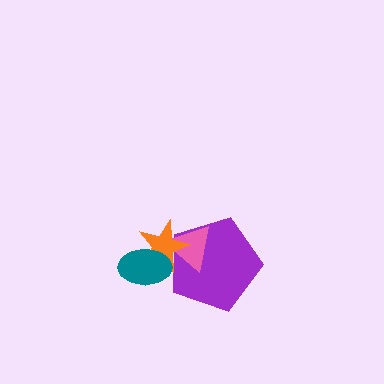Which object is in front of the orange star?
The teal ellipse is in front of the orange star.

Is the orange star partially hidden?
Yes, it is partially covered by another shape.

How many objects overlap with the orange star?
3 objects overlap with the orange star.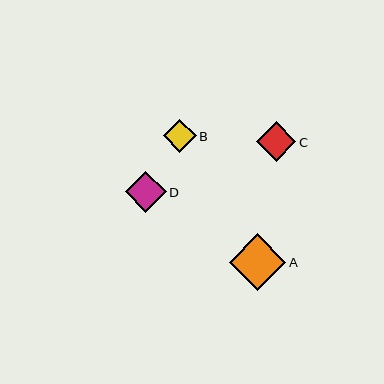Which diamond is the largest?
Diamond A is the largest with a size of approximately 57 pixels.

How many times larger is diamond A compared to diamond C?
Diamond A is approximately 1.4 times the size of diamond C.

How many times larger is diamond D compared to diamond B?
Diamond D is approximately 1.3 times the size of diamond B.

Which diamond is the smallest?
Diamond B is the smallest with a size of approximately 33 pixels.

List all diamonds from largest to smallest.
From largest to smallest: A, D, C, B.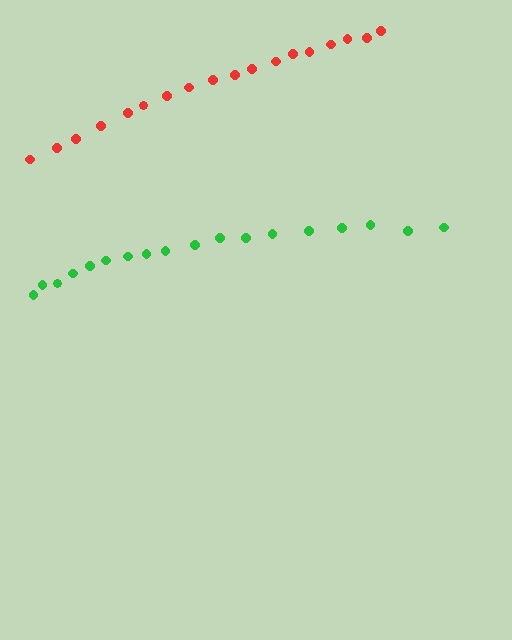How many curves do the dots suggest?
There are 2 distinct paths.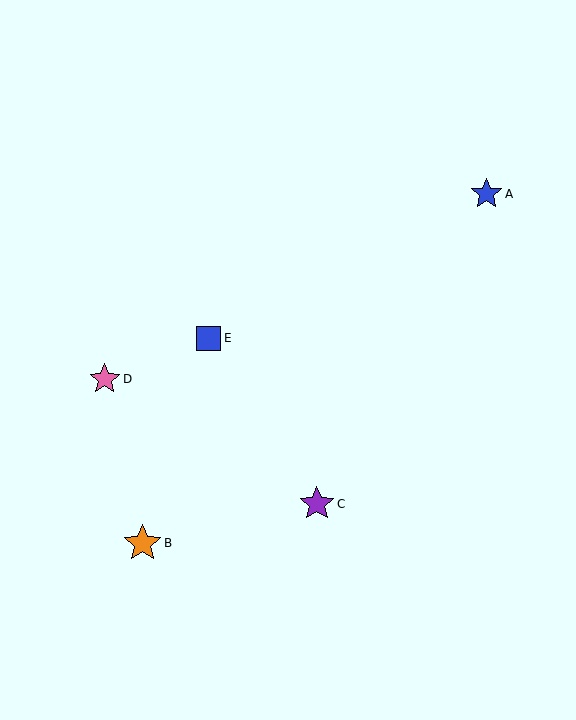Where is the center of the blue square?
The center of the blue square is at (209, 338).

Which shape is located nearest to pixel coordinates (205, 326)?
The blue square (labeled E) at (209, 338) is nearest to that location.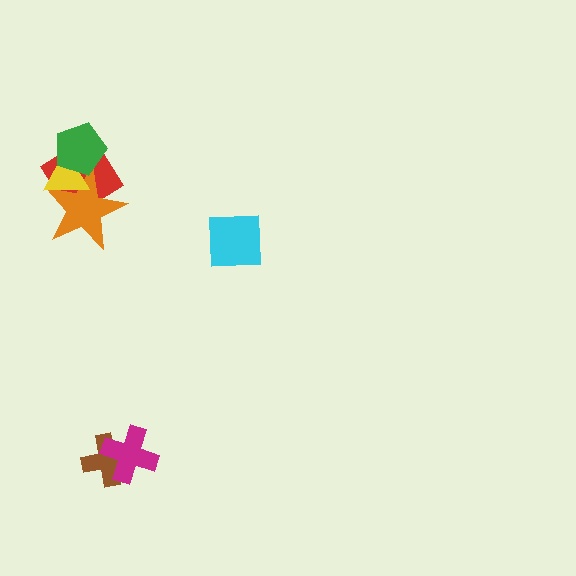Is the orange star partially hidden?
Yes, it is partially covered by another shape.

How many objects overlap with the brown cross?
1 object overlaps with the brown cross.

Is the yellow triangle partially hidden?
Yes, it is partially covered by another shape.